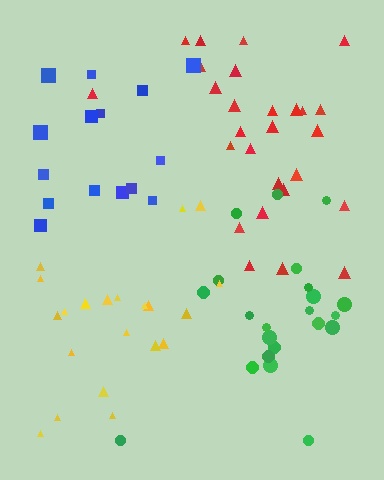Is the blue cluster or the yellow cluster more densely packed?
Blue.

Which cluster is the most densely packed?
Green.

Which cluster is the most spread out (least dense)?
Yellow.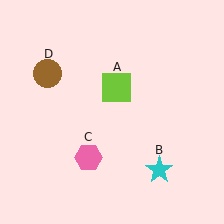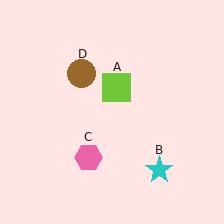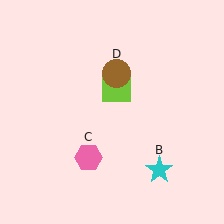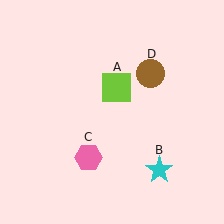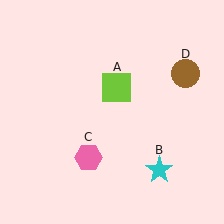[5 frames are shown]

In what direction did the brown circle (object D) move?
The brown circle (object D) moved right.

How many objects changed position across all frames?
1 object changed position: brown circle (object D).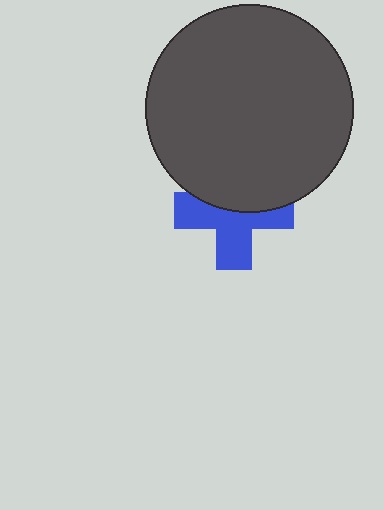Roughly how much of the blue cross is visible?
About half of it is visible (roughly 57%).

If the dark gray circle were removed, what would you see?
You would see the complete blue cross.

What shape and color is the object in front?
The object in front is a dark gray circle.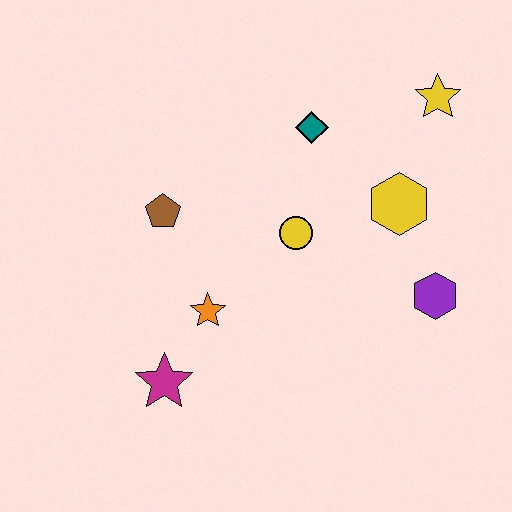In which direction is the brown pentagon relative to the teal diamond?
The brown pentagon is to the left of the teal diamond.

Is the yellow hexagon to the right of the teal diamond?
Yes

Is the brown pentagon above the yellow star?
No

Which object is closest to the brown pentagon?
The orange star is closest to the brown pentagon.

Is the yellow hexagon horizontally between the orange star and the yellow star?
Yes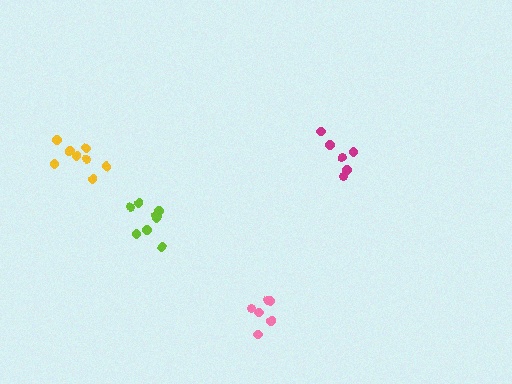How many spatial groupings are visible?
There are 4 spatial groupings.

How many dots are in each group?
Group 1: 9 dots, Group 2: 8 dots, Group 3: 6 dots, Group 4: 6 dots (29 total).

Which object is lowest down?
The pink cluster is bottommost.